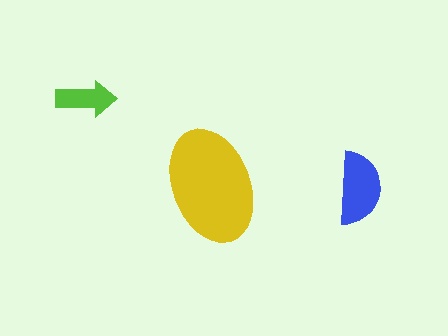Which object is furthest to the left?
The lime arrow is leftmost.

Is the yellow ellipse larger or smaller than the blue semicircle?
Larger.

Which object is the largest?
The yellow ellipse.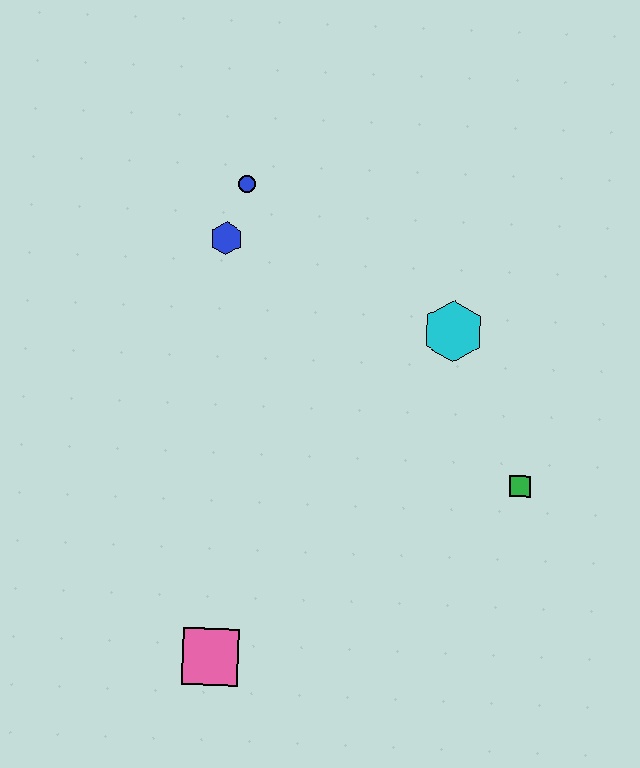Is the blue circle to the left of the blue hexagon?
No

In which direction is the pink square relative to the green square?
The pink square is to the left of the green square.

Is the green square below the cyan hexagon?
Yes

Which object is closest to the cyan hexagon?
The green square is closest to the cyan hexagon.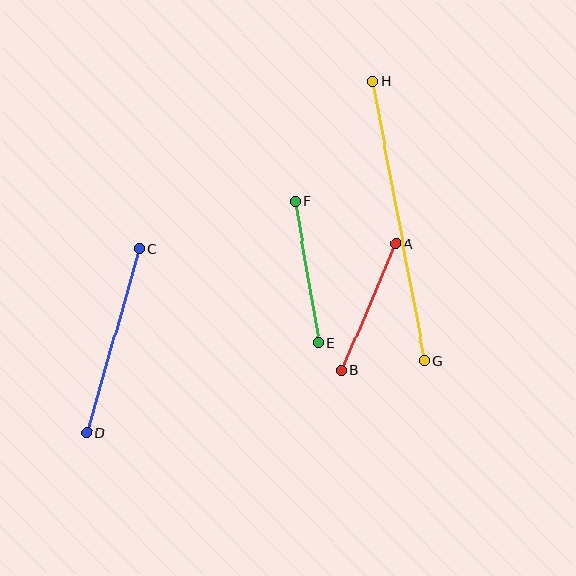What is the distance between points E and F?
The distance is approximately 144 pixels.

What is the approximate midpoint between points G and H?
The midpoint is at approximately (399, 221) pixels.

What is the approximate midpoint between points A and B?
The midpoint is at approximately (369, 307) pixels.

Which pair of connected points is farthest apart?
Points G and H are farthest apart.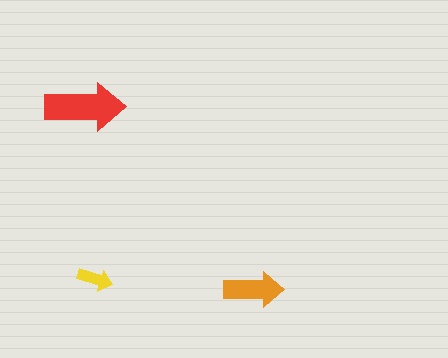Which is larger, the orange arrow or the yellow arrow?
The orange one.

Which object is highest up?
The red arrow is topmost.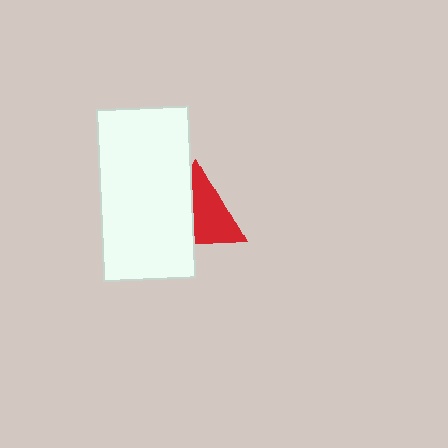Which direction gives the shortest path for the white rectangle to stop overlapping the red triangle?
Moving left gives the shortest separation.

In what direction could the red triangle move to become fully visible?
The red triangle could move right. That would shift it out from behind the white rectangle entirely.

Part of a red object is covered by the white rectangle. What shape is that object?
It is a triangle.